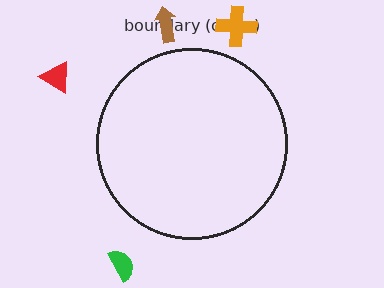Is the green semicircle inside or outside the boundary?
Outside.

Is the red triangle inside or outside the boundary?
Outside.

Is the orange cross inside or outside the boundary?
Outside.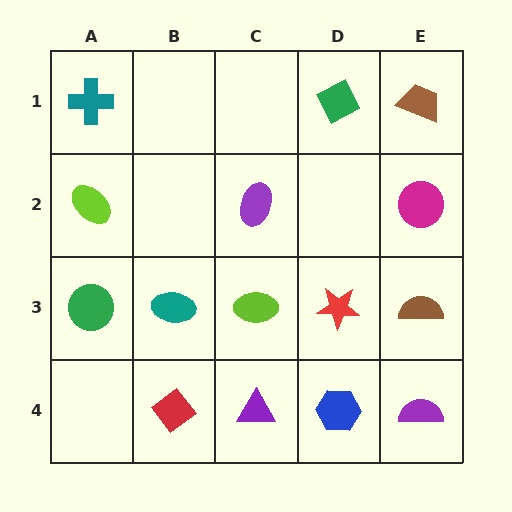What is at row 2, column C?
A purple ellipse.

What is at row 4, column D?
A blue hexagon.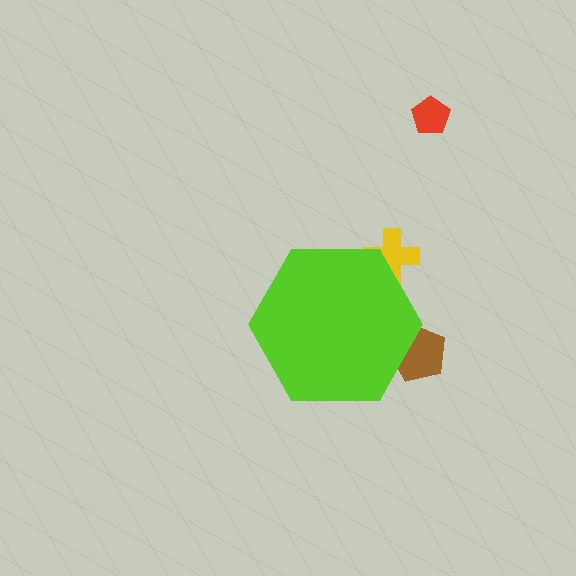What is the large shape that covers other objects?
A lime hexagon.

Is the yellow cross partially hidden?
Yes, the yellow cross is partially hidden behind the lime hexagon.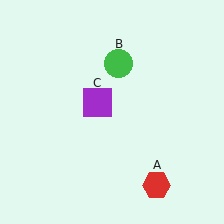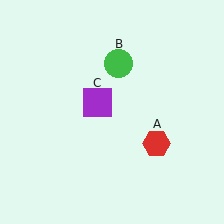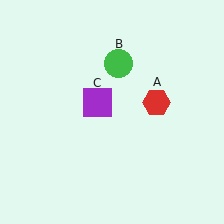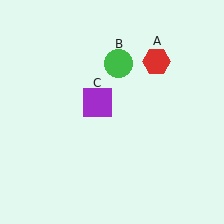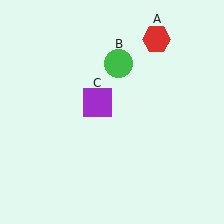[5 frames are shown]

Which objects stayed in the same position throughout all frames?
Green circle (object B) and purple square (object C) remained stationary.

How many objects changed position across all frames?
1 object changed position: red hexagon (object A).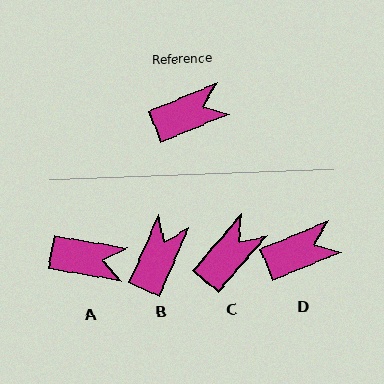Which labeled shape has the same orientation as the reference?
D.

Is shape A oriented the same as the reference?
No, it is off by about 32 degrees.